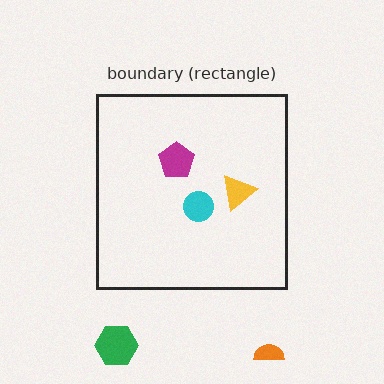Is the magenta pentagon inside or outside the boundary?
Inside.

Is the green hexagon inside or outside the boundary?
Outside.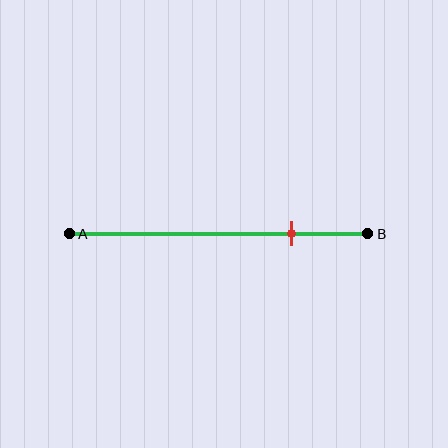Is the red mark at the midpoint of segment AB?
No, the mark is at about 75% from A, not at the 50% midpoint.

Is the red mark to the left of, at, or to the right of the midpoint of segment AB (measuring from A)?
The red mark is to the right of the midpoint of segment AB.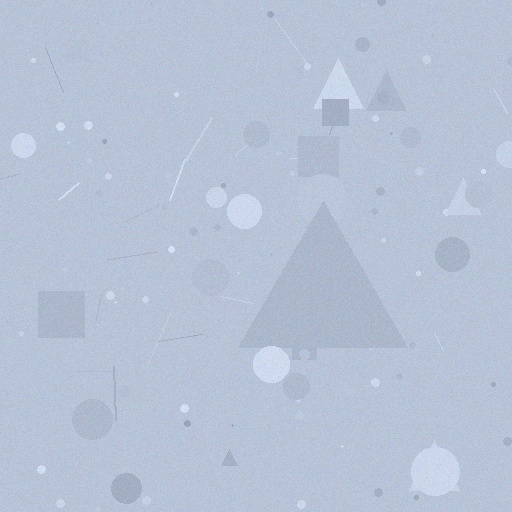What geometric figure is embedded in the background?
A triangle is embedded in the background.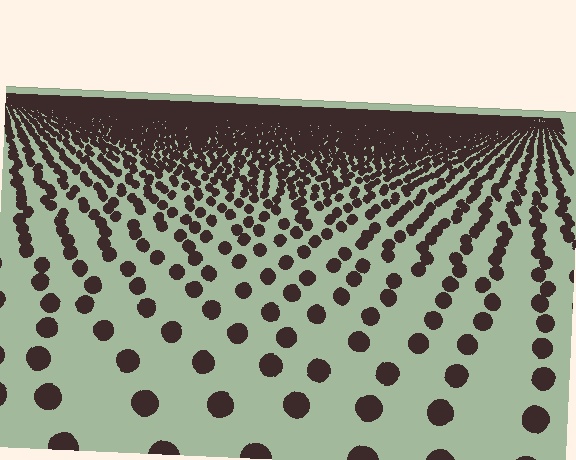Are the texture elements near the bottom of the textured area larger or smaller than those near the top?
Larger. Near the bottom, elements are closer to the viewer and appear at a bigger on-screen size.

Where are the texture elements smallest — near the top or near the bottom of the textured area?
Near the top.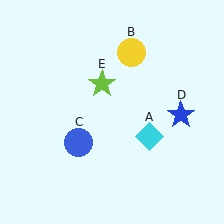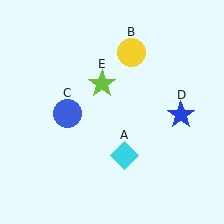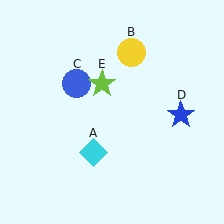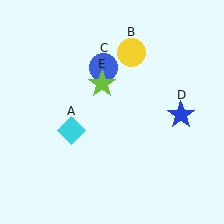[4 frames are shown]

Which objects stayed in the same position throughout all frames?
Yellow circle (object B) and blue star (object D) and lime star (object E) remained stationary.